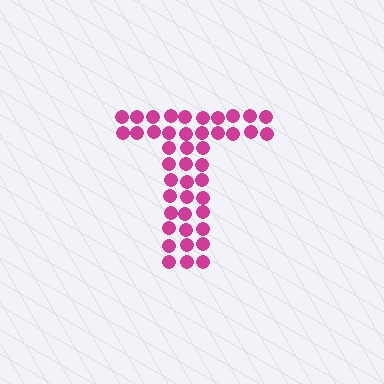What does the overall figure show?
The overall figure shows the letter T.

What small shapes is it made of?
It is made of small circles.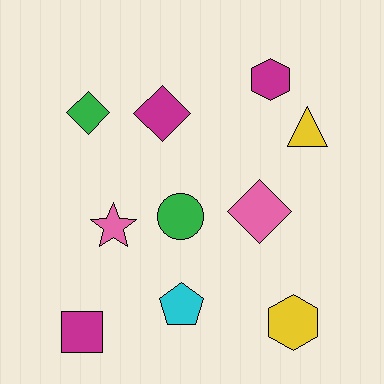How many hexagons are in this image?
There are 2 hexagons.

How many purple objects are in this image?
There are no purple objects.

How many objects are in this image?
There are 10 objects.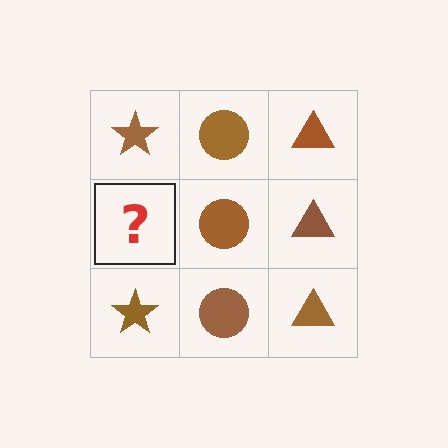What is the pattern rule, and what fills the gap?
The rule is that each column has a consistent shape. The gap should be filled with a brown star.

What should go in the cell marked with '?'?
The missing cell should contain a brown star.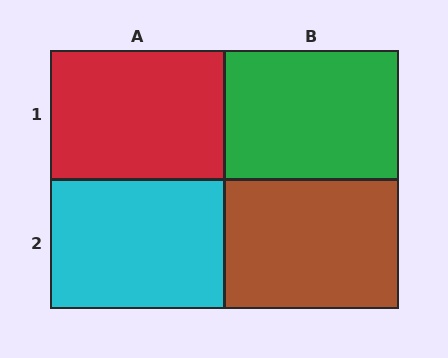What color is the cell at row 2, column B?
Brown.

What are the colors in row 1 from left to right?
Red, green.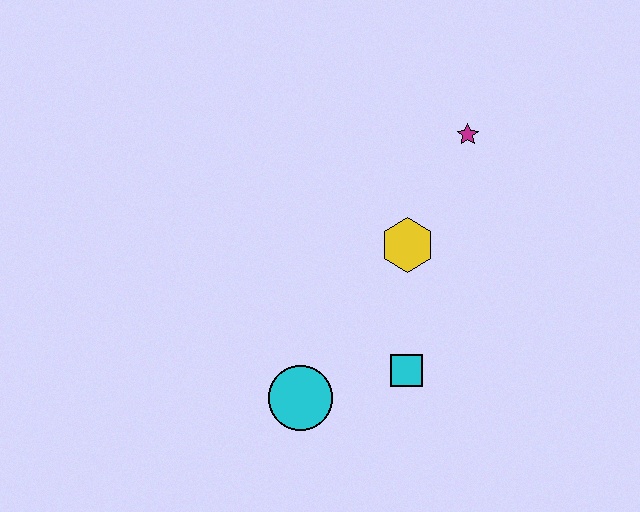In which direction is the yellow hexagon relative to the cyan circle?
The yellow hexagon is above the cyan circle.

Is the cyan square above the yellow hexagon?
No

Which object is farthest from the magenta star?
The cyan circle is farthest from the magenta star.